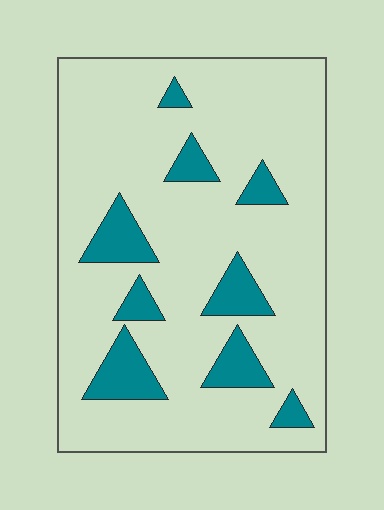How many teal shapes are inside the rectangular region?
9.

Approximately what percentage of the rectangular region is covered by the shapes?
Approximately 15%.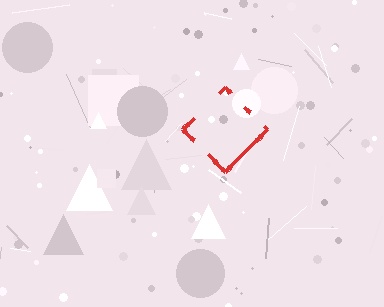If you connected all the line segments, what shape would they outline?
They would outline a diamond.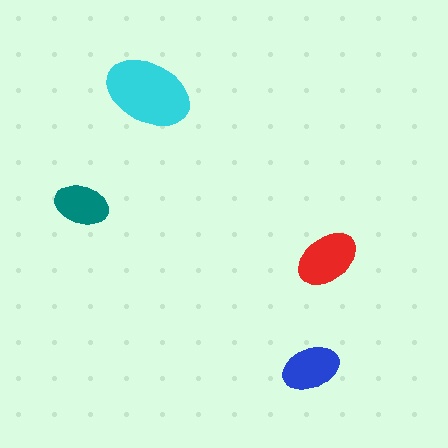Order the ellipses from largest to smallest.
the cyan one, the red one, the blue one, the teal one.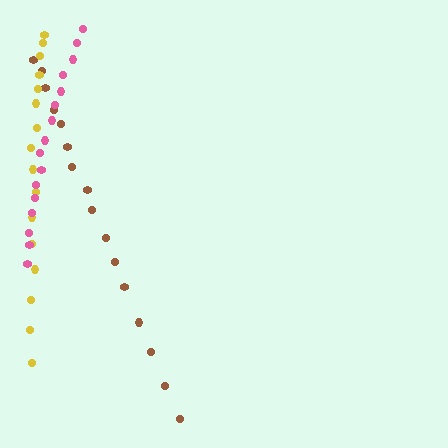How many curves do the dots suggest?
There are 3 distinct paths.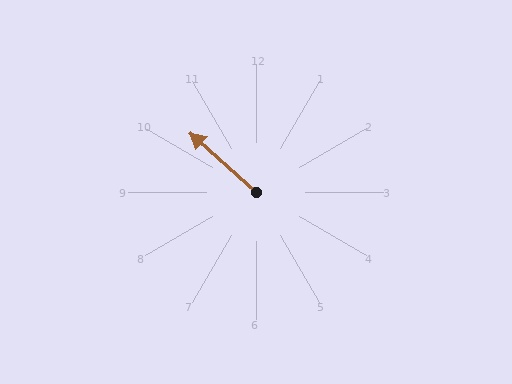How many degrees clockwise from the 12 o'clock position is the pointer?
Approximately 312 degrees.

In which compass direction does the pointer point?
Northwest.